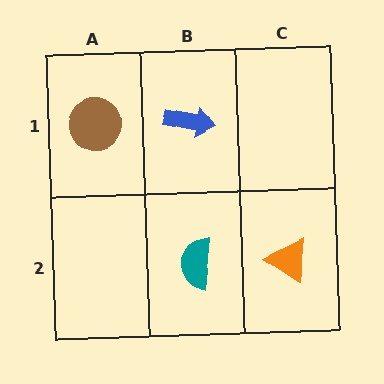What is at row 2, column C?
An orange triangle.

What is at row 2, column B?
A teal semicircle.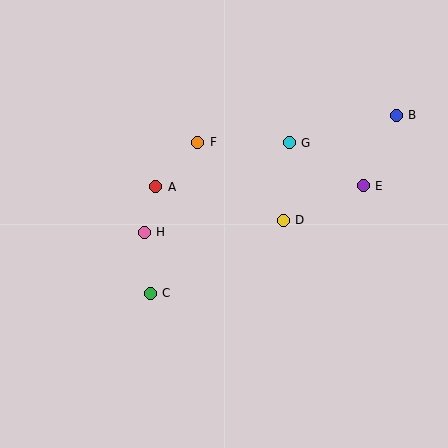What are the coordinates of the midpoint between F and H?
The midpoint between F and H is at (171, 187).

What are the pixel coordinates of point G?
Point G is at (289, 143).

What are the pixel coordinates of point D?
Point D is at (283, 220).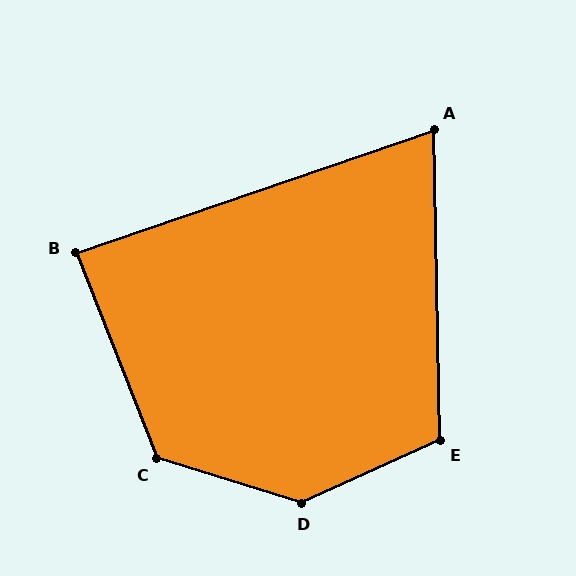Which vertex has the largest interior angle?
D, at approximately 139 degrees.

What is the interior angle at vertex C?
Approximately 129 degrees (obtuse).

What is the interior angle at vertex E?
Approximately 113 degrees (obtuse).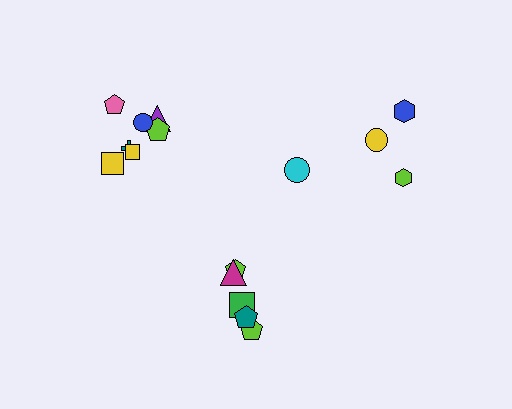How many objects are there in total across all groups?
There are 16 objects.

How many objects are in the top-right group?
There are 4 objects.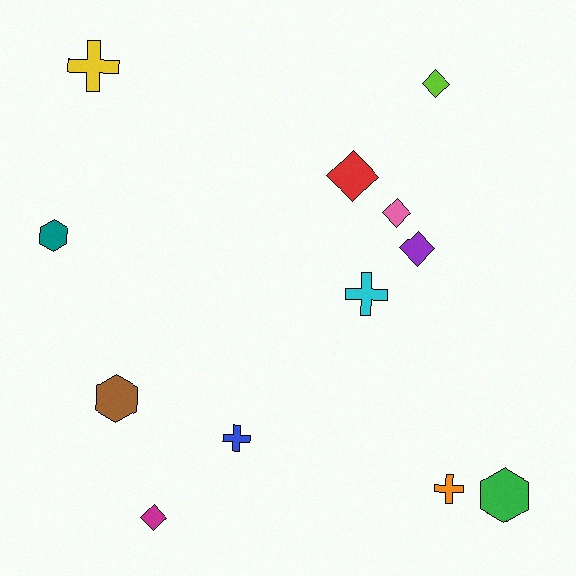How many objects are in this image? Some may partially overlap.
There are 12 objects.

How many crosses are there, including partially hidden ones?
There are 4 crosses.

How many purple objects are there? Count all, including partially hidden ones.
There is 1 purple object.